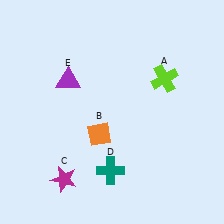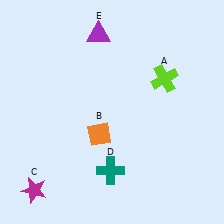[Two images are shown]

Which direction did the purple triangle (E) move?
The purple triangle (E) moved up.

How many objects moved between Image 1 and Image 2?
2 objects moved between the two images.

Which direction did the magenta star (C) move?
The magenta star (C) moved left.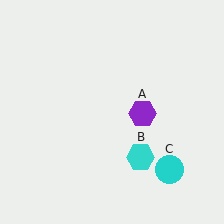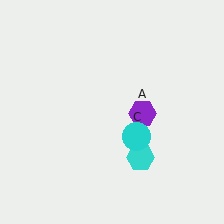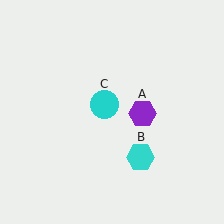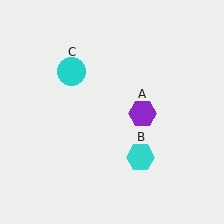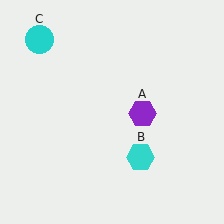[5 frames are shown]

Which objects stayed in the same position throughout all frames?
Purple hexagon (object A) and cyan hexagon (object B) remained stationary.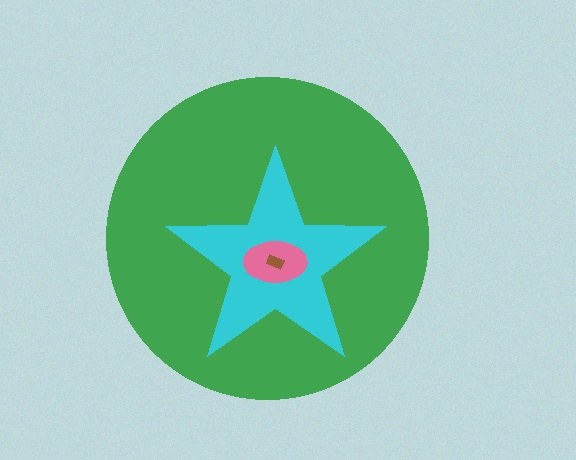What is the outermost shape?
The green circle.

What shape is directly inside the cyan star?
The pink ellipse.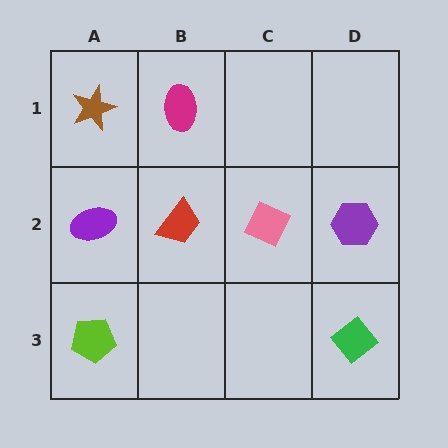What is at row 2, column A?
A purple ellipse.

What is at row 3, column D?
A green diamond.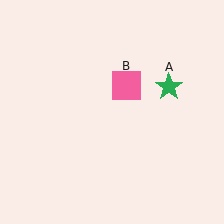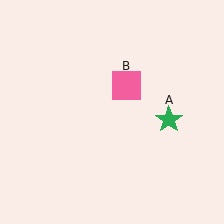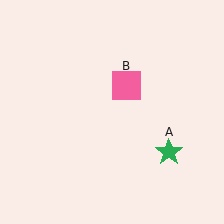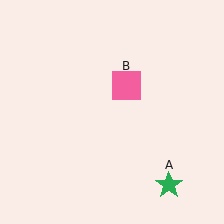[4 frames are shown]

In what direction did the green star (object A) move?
The green star (object A) moved down.